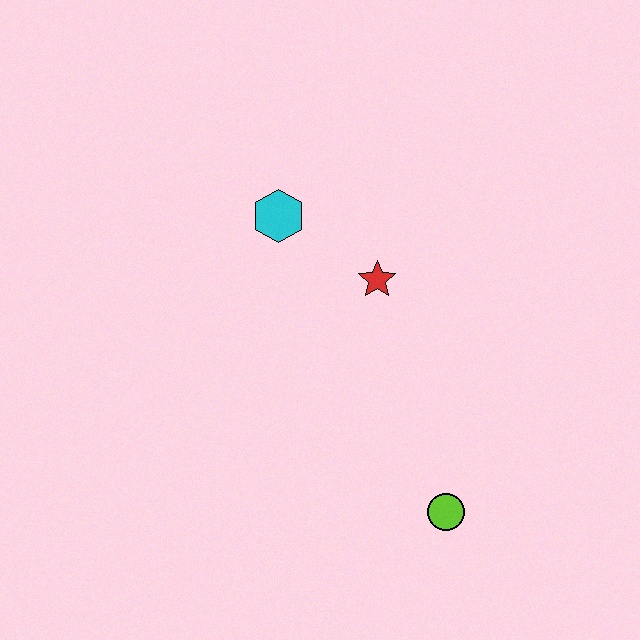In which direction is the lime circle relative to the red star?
The lime circle is below the red star.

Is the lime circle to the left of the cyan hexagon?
No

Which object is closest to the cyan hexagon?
The red star is closest to the cyan hexagon.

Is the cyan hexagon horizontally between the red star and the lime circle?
No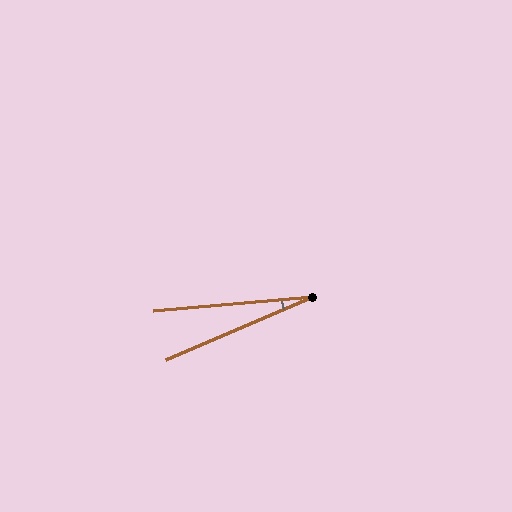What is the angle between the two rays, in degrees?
Approximately 18 degrees.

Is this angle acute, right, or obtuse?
It is acute.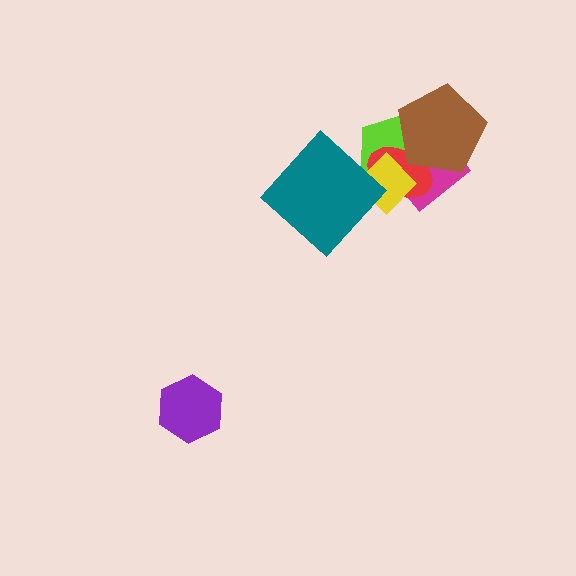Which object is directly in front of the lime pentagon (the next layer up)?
The red ellipse is directly in front of the lime pentagon.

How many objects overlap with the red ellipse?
4 objects overlap with the red ellipse.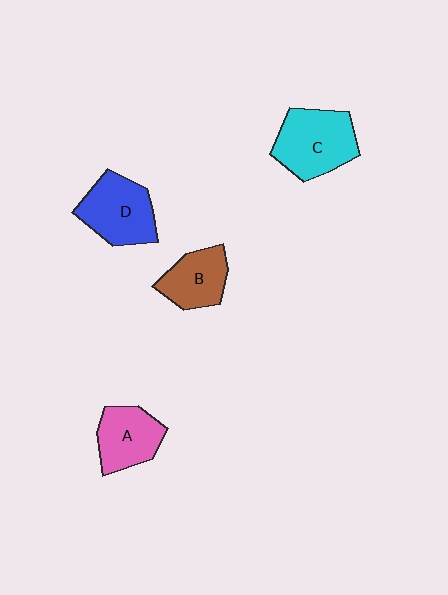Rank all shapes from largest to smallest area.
From largest to smallest: C (cyan), D (blue), A (pink), B (brown).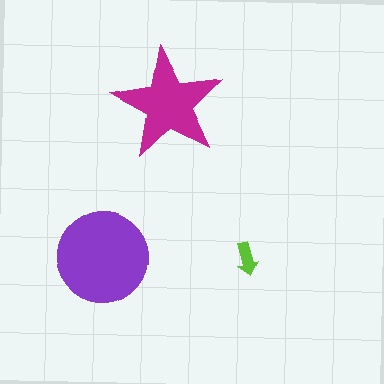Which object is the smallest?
The lime arrow.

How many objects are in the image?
There are 3 objects in the image.